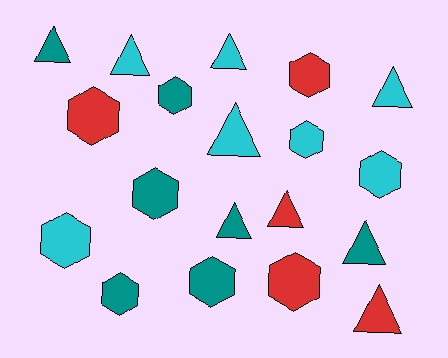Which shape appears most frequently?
Hexagon, with 10 objects.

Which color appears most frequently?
Cyan, with 7 objects.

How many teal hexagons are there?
There are 4 teal hexagons.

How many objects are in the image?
There are 19 objects.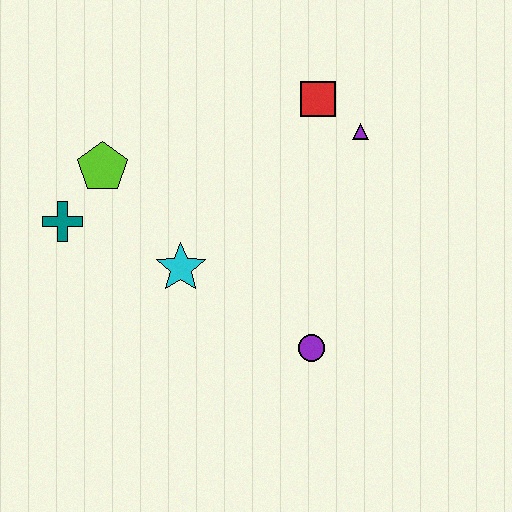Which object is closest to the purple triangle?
The red square is closest to the purple triangle.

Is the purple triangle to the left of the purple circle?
No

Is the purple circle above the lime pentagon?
No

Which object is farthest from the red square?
The teal cross is farthest from the red square.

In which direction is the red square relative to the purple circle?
The red square is above the purple circle.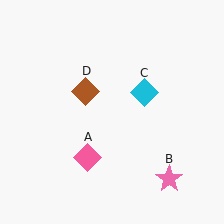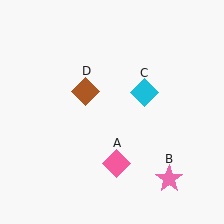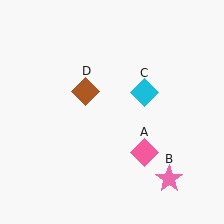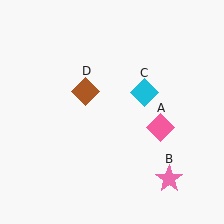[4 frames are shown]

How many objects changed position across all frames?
1 object changed position: pink diamond (object A).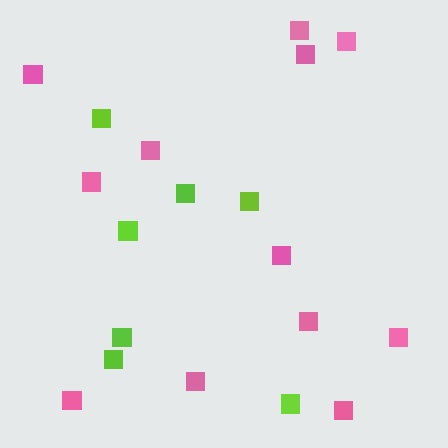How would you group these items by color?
There are 2 groups: one group of pink squares (12) and one group of lime squares (7).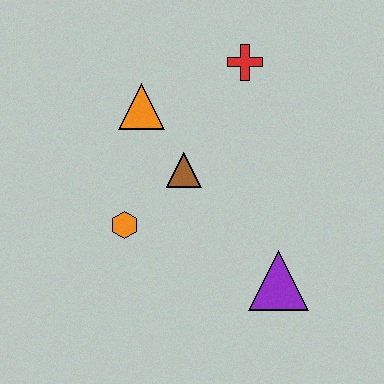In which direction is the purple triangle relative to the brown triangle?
The purple triangle is below the brown triangle.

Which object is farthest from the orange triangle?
The purple triangle is farthest from the orange triangle.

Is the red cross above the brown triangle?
Yes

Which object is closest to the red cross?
The orange triangle is closest to the red cross.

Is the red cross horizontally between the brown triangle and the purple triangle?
Yes